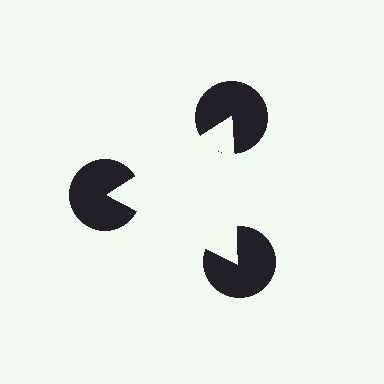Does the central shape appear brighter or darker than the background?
It typically appears slightly brighter than the background, even though no actual brightness change is drawn.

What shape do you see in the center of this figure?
An illusory triangle — its edges are inferred from the aligned wedge cuts in the pac-man discs, not physically drawn.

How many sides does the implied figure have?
3 sides.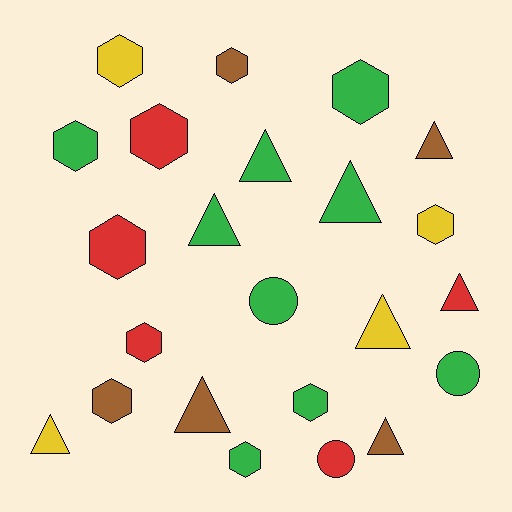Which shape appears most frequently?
Hexagon, with 11 objects.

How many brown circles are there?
There are no brown circles.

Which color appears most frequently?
Green, with 9 objects.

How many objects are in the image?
There are 23 objects.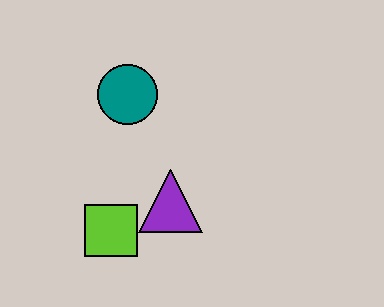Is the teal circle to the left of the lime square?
No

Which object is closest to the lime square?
The purple triangle is closest to the lime square.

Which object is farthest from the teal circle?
The lime square is farthest from the teal circle.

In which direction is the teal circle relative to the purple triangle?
The teal circle is above the purple triangle.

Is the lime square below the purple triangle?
Yes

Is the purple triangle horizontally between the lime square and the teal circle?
No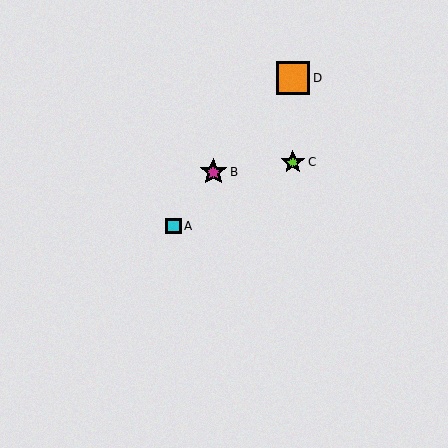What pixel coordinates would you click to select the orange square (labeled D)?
Click at (293, 78) to select the orange square D.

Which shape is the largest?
The orange square (labeled D) is the largest.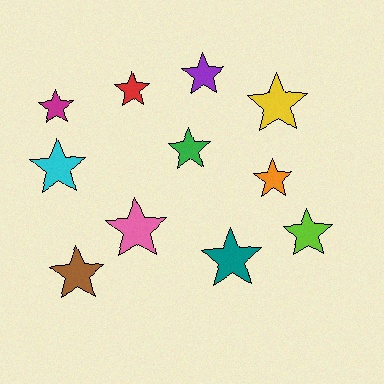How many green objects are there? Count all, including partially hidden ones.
There is 1 green object.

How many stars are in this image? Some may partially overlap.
There are 11 stars.